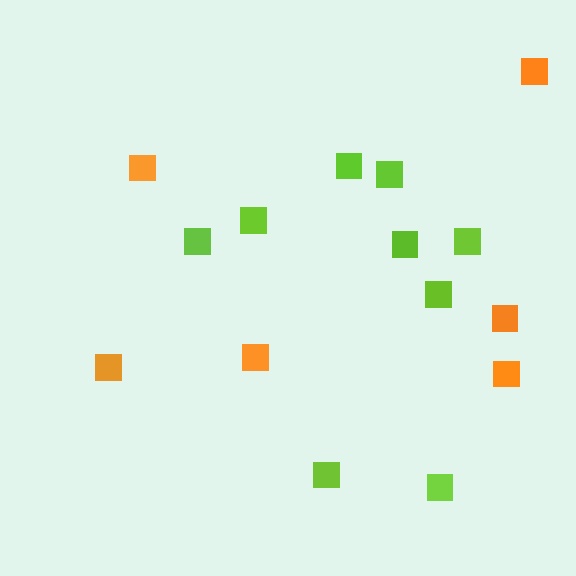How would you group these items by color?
There are 2 groups: one group of lime squares (9) and one group of orange squares (6).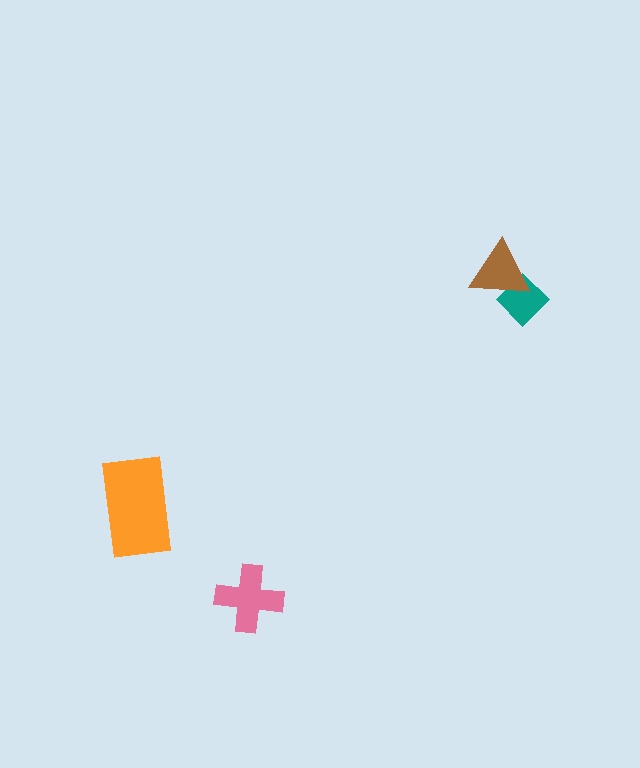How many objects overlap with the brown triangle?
1 object overlaps with the brown triangle.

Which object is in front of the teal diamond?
The brown triangle is in front of the teal diamond.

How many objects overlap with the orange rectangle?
0 objects overlap with the orange rectangle.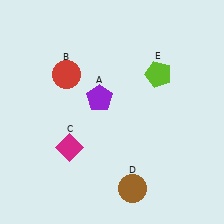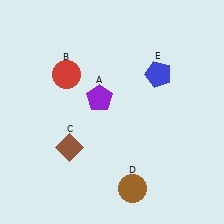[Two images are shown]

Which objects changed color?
C changed from magenta to brown. E changed from lime to blue.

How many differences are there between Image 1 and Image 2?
There are 2 differences between the two images.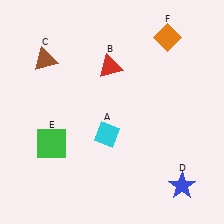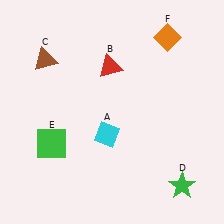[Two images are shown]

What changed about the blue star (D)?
In Image 1, D is blue. In Image 2, it changed to green.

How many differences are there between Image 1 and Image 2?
There is 1 difference between the two images.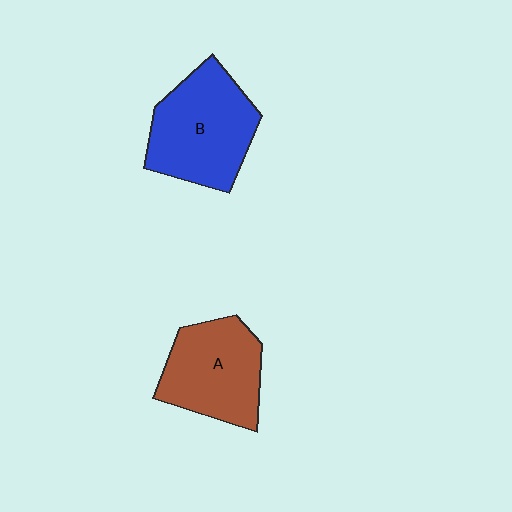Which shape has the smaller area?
Shape A (brown).